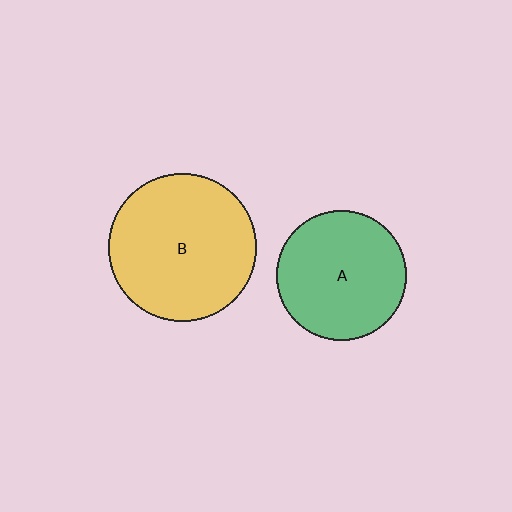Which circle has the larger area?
Circle B (yellow).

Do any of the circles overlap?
No, none of the circles overlap.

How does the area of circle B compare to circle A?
Approximately 1.3 times.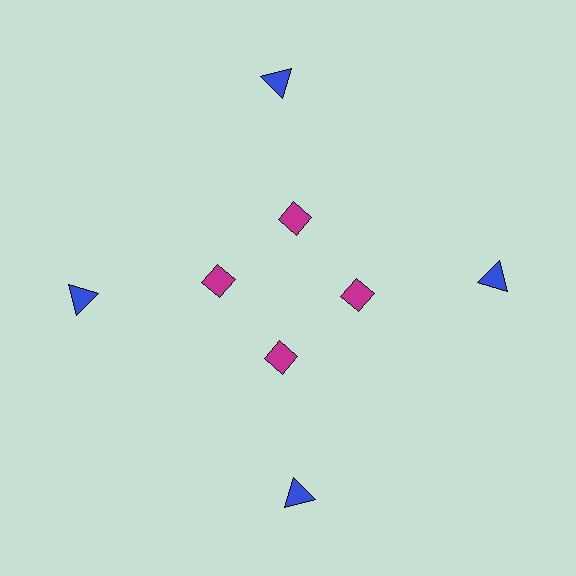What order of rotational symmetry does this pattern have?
This pattern has 4-fold rotational symmetry.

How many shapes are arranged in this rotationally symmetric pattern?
There are 8 shapes, arranged in 4 groups of 2.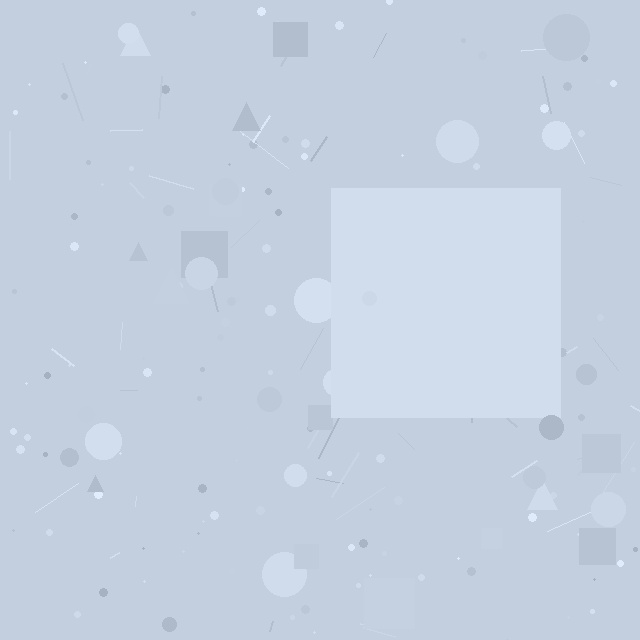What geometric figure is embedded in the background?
A square is embedded in the background.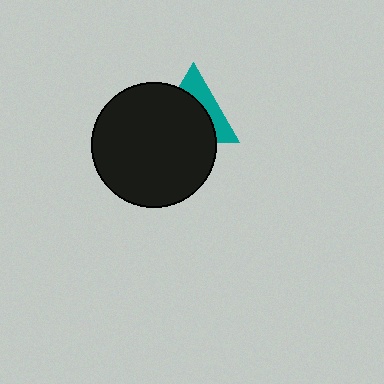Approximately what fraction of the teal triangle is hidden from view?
Roughly 64% of the teal triangle is hidden behind the black circle.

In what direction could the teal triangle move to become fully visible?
The teal triangle could move toward the upper-right. That would shift it out from behind the black circle entirely.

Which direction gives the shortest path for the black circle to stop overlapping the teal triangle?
Moving toward the lower-left gives the shortest separation.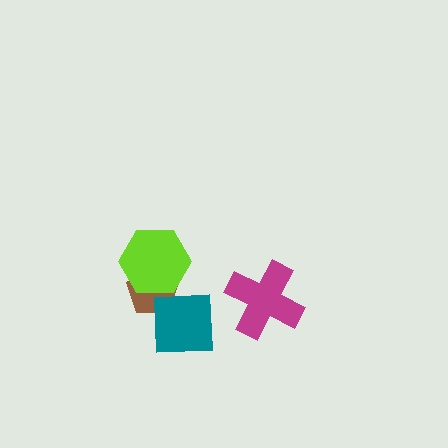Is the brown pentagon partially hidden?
Yes, it is partially covered by another shape.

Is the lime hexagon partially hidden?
No, no other shape covers it.